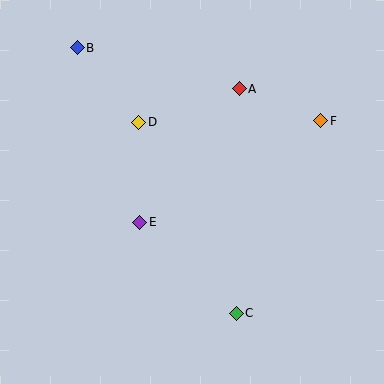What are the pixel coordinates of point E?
Point E is at (140, 222).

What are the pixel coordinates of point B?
Point B is at (77, 48).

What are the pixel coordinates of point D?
Point D is at (139, 122).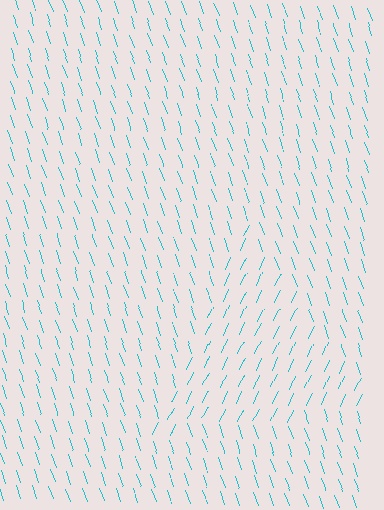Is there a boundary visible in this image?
Yes, there is a texture boundary formed by a change in line orientation.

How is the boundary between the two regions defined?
The boundary is defined purely by a change in line orientation (approximately 45 degrees difference). All lines are the same color and thickness.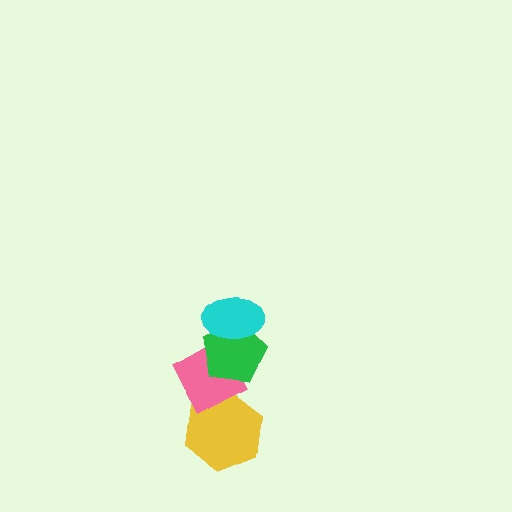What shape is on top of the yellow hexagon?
The pink diamond is on top of the yellow hexagon.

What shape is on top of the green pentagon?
The cyan ellipse is on top of the green pentagon.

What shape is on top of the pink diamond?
The green pentagon is on top of the pink diamond.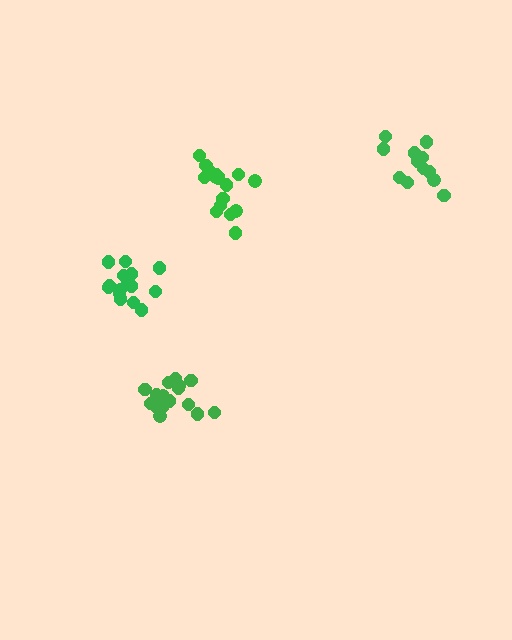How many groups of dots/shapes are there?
There are 4 groups.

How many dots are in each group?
Group 1: 15 dots, Group 2: 17 dots, Group 3: 12 dots, Group 4: 18 dots (62 total).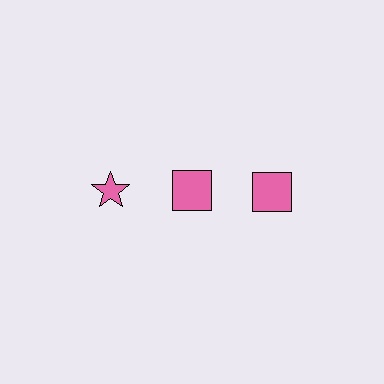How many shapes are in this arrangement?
There are 3 shapes arranged in a grid pattern.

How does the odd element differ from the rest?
It has a different shape: star instead of square.